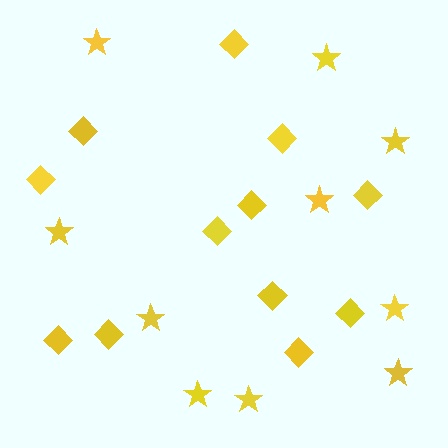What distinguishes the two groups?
There are 2 groups: one group of diamonds (12) and one group of stars (10).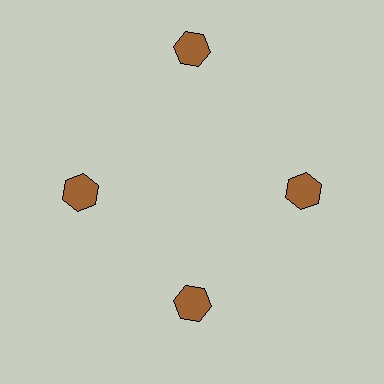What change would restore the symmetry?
The symmetry would be restored by moving it inward, back onto the ring so that all 4 hexagons sit at equal angles and equal distance from the center.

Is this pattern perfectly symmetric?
No. The 4 brown hexagons are arranged in a ring, but one element near the 12 o'clock position is pushed outward from the center, breaking the 4-fold rotational symmetry.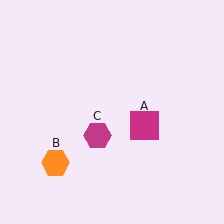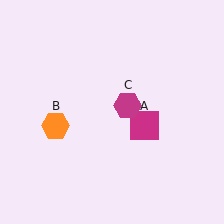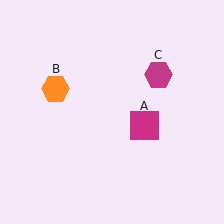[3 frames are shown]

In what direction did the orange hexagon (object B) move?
The orange hexagon (object B) moved up.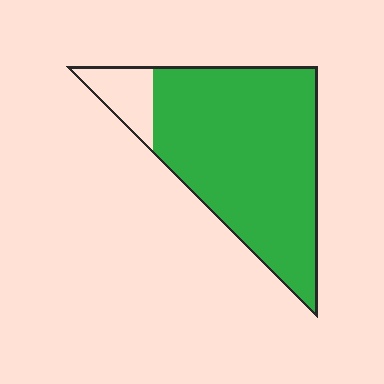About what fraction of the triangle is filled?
About seven eighths (7/8).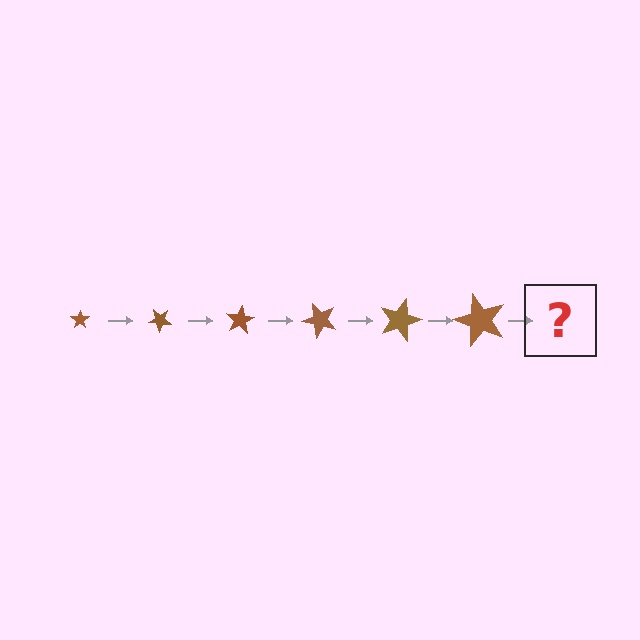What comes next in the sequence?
The next element should be a star, larger than the previous one and rotated 240 degrees from the start.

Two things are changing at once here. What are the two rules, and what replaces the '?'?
The two rules are that the star grows larger each step and it rotates 40 degrees each step. The '?' should be a star, larger than the previous one and rotated 240 degrees from the start.